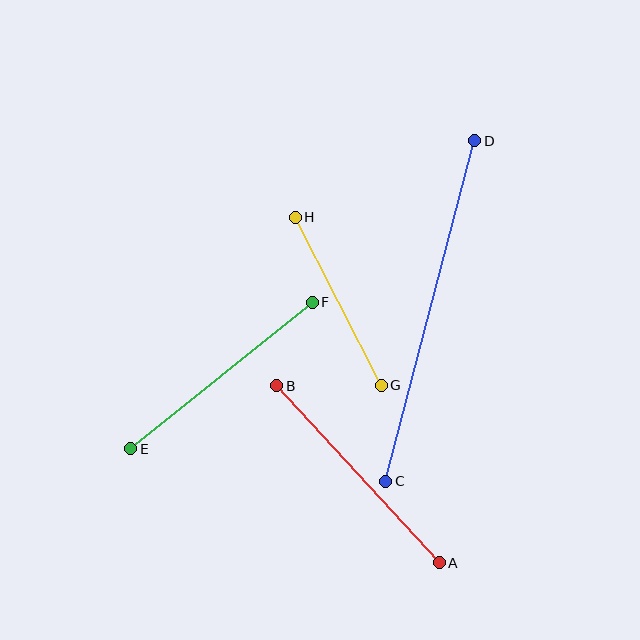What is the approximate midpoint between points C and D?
The midpoint is at approximately (430, 311) pixels.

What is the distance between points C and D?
The distance is approximately 352 pixels.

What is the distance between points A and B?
The distance is approximately 240 pixels.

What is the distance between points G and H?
The distance is approximately 189 pixels.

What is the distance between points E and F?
The distance is approximately 234 pixels.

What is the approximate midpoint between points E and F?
The midpoint is at approximately (222, 375) pixels.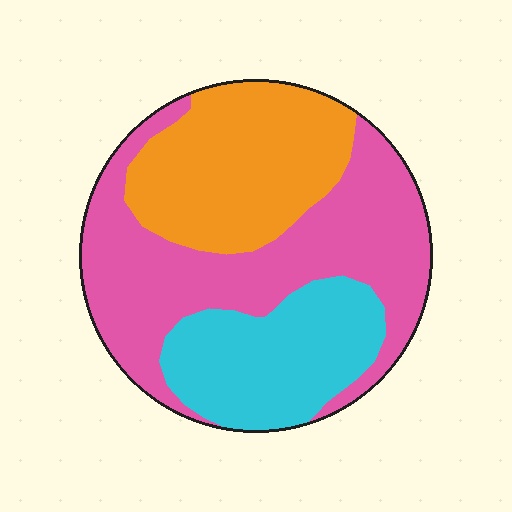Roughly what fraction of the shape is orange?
Orange covers about 30% of the shape.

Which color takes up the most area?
Pink, at roughly 45%.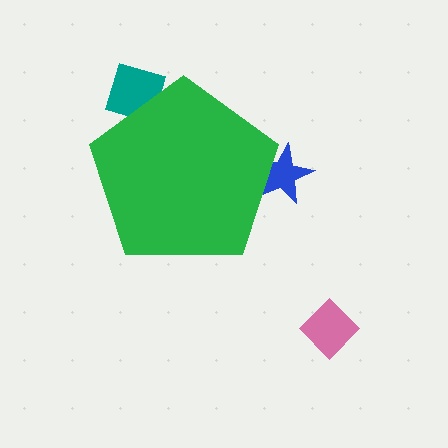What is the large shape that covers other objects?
A green pentagon.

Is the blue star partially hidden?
Yes, the blue star is partially hidden behind the green pentagon.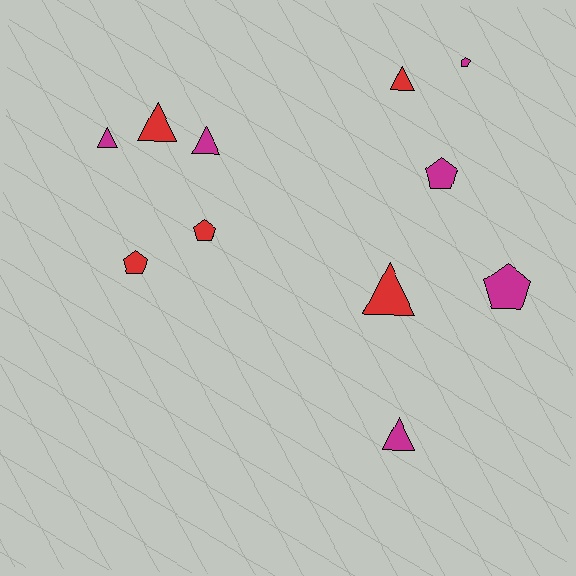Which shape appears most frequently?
Triangle, with 6 objects.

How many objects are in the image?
There are 11 objects.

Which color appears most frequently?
Magenta, with 6 objects.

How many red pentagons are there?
There are 2 red pentagons.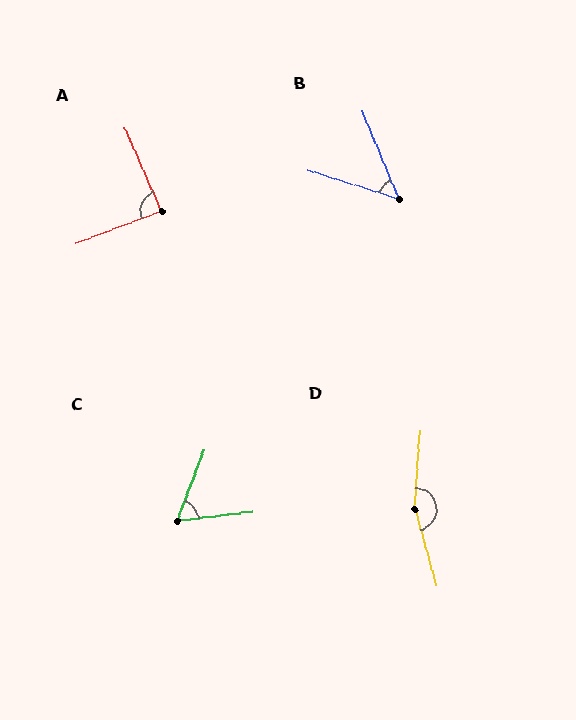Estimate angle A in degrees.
Approximately 88 degrees.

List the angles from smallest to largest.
B (50°), C (62°), A (88°), D (160°).